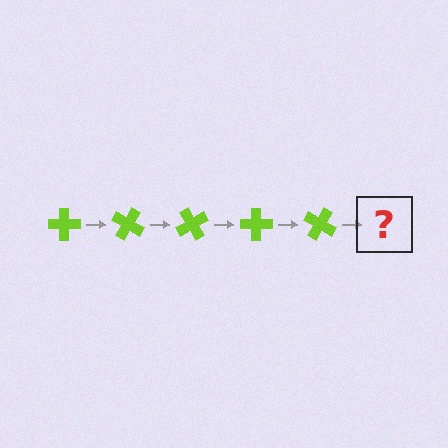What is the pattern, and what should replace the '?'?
The pattern is that the cross rotates 30 degrees each step. The '?' should be a lime cross rotated 150 degrees.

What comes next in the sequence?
The next element should be a lime cross rotated 150 degrees.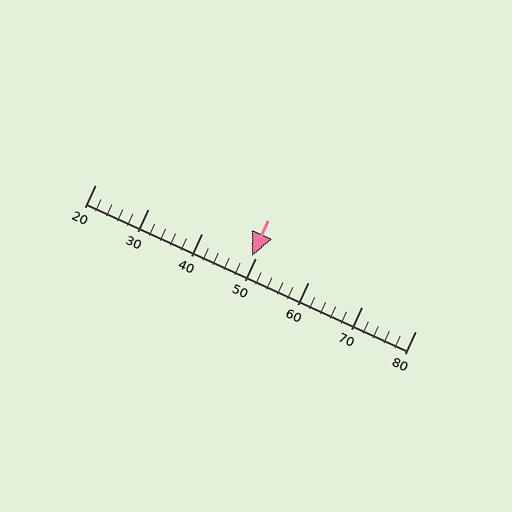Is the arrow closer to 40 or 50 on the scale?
The arrow is closer to 50.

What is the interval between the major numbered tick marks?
The major tick marks are spaced 10 units apart.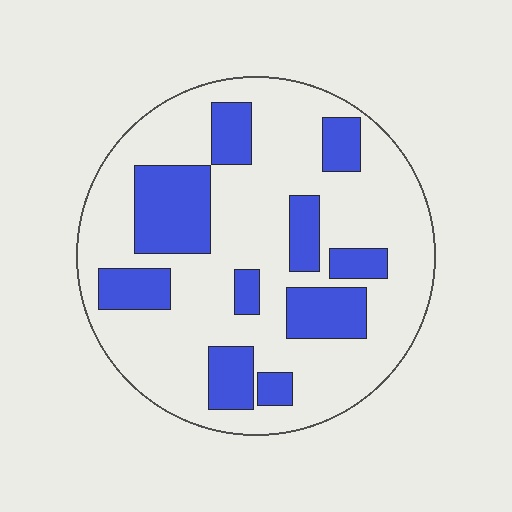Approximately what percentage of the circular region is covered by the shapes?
Approximately 30%.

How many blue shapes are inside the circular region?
10.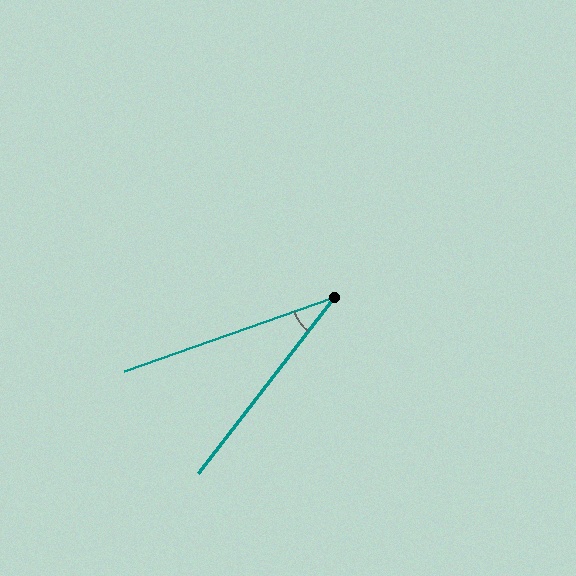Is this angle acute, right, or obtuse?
It is acute.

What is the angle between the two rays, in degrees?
Approximately 33 degrees.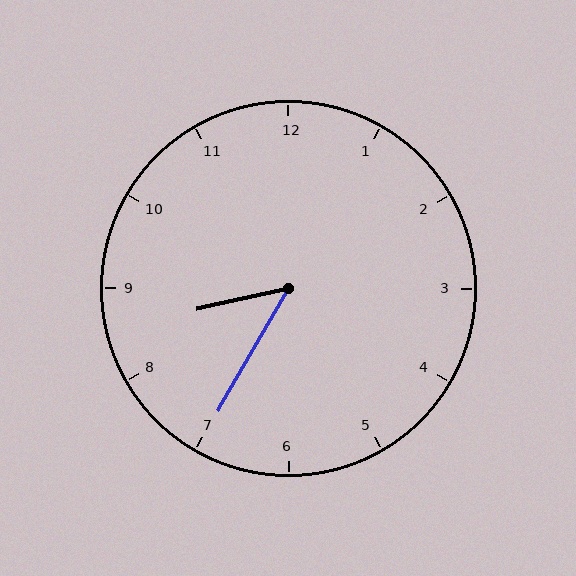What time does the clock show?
8:35.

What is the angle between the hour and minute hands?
Approximately 48 degrees.